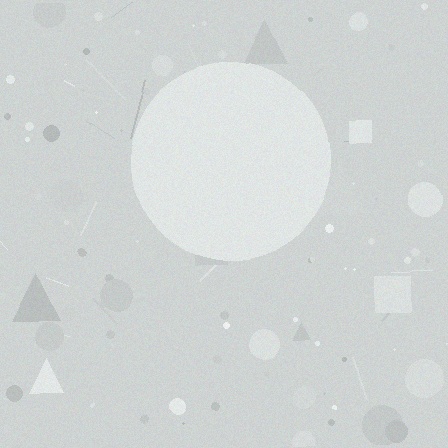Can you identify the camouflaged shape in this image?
The camouflaged shape is a circle.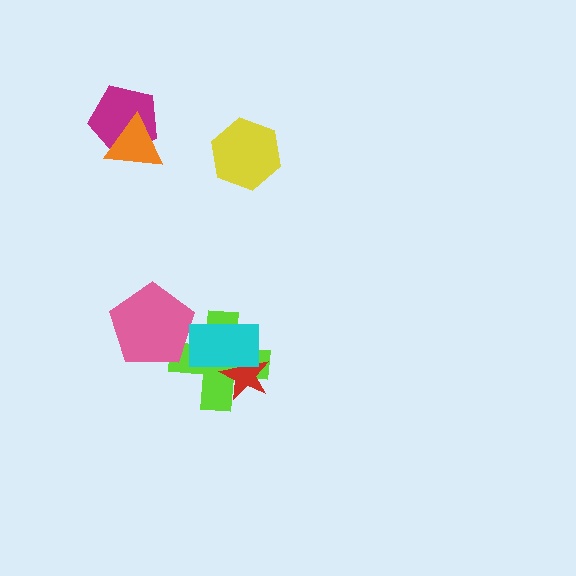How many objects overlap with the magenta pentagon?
1 object overlaps with the magenta pentagon.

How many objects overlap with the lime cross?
3 objects overlap with the lime cross.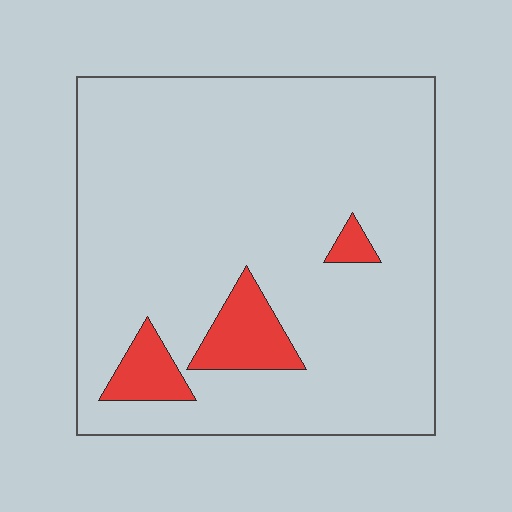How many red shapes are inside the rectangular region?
3.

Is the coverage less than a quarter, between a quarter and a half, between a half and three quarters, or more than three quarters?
Less than a quarter.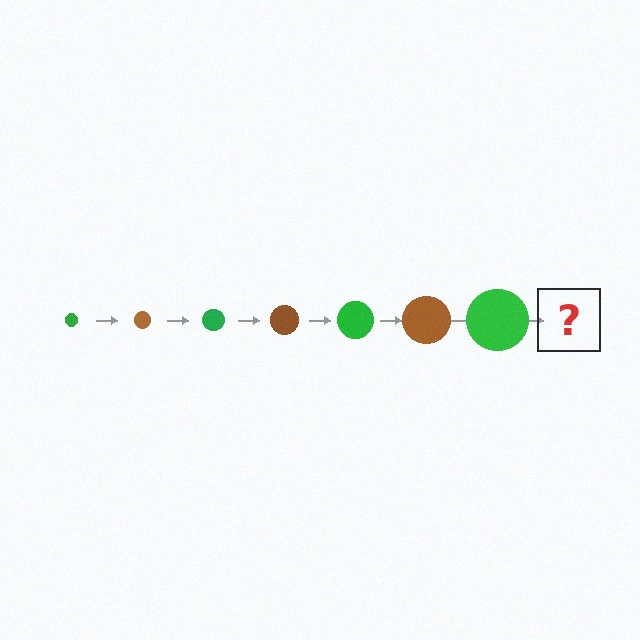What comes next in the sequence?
The next element should be a brown circle, larger than the previous one.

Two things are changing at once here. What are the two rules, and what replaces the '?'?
The two rules are that the circle grows larger each step and the color cycles through green and brown. The '?' should be a brown circle, larger than the previous one.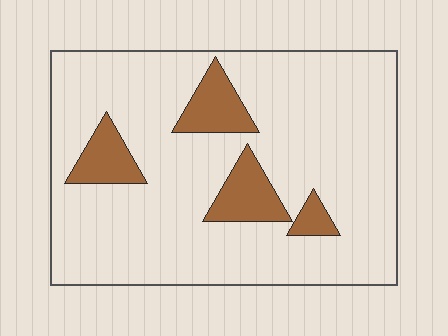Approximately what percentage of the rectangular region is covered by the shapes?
Approximately 15%.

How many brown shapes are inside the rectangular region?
4.